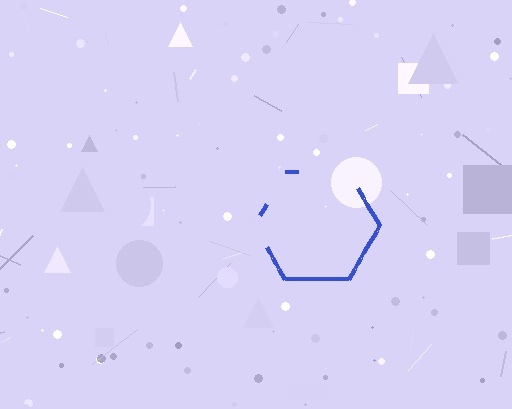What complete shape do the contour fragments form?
The contour fragments form a hexagon.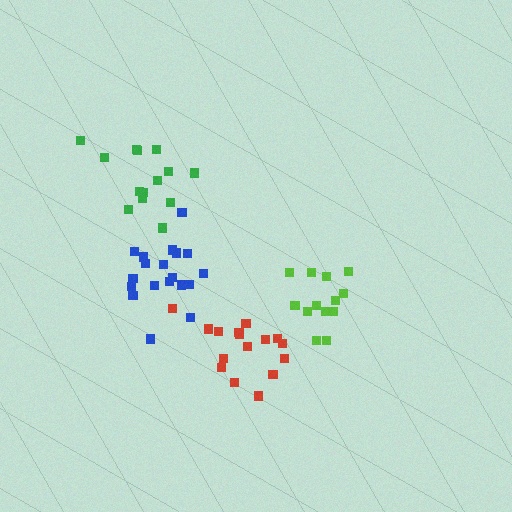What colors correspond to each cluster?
The clusters are colored: green, blue, lime, red.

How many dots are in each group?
Group 1: 14 dots, Group 2: 19 dots, Group 3: 13 dots, Group 4: 16 dots (62 total).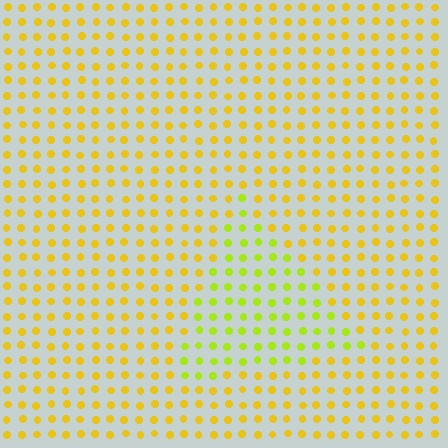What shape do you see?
I see a triangle.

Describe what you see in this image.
The image is filled with small yellow elements in a uniform arrangement. A triangle-shaped region is visible where the elements are tinted to a slightly different hue, forming a subtle color boundary.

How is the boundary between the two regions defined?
The boundary is defined purely by a slight shift in hue (about 30 degrees). Spacing, size, and orientation are identical on both sides.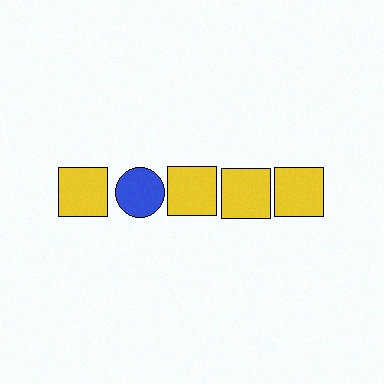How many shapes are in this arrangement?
There are 5 shapes arranged in a grid pattern.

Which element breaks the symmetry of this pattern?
The blue circle in the top row, second from left column breaks the symmetry. All other shapes are yellow squares.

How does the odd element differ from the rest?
It differs in both color (blue instead of yellow) and shape (circle instead of square).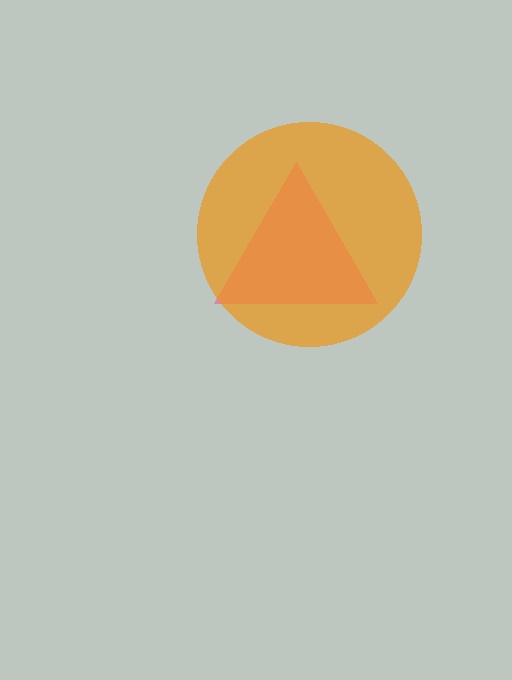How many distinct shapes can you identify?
There are 2 distinct shapes: a pink triangle, an orange circle.